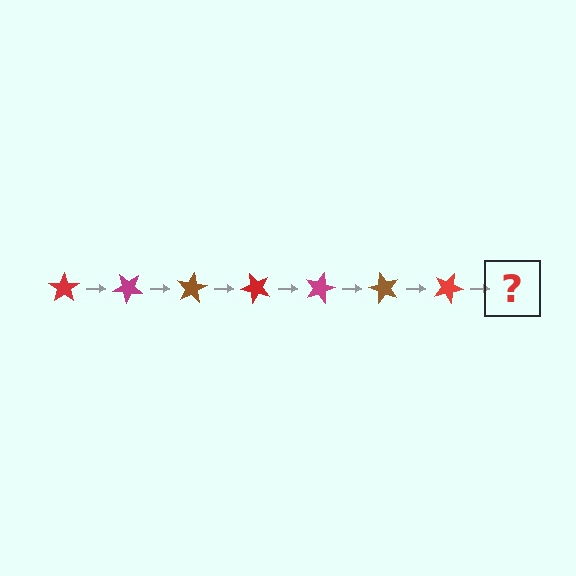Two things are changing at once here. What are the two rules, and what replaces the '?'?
The two rules are that it rotates 40 degrees each step and the color cycles through red, magenta, and brown. The '?' should be a magenta star, rotated 280 degrees from the start.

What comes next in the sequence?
The next element should be a magenta star, rotated 280 degrees from the start.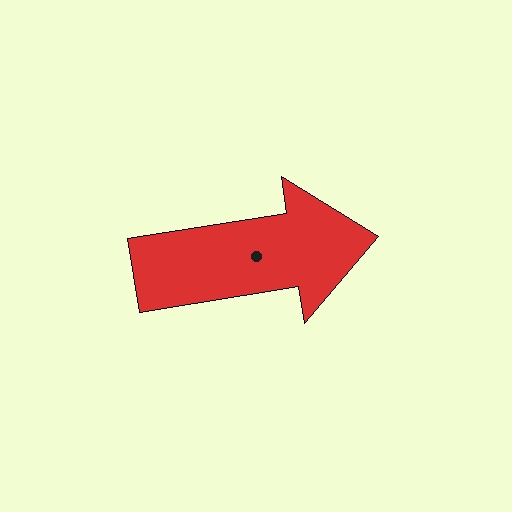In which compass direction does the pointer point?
East.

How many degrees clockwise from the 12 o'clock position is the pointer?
Approximately 81 degrees.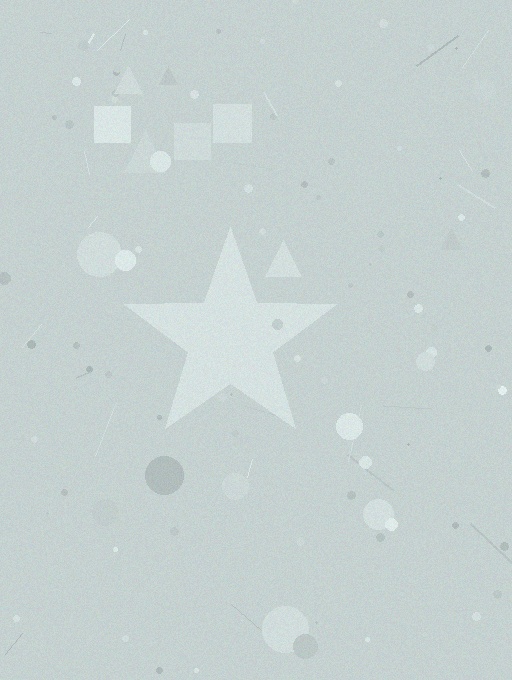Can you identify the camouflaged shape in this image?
The camouflaged shape is a star.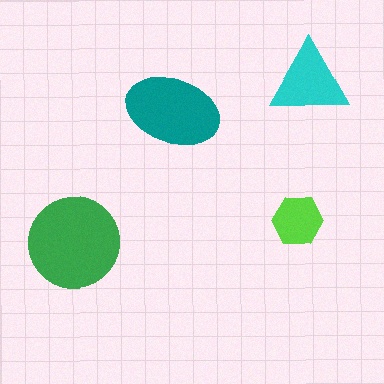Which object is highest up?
The cyan triangle is topmost.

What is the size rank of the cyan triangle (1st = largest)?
3rd.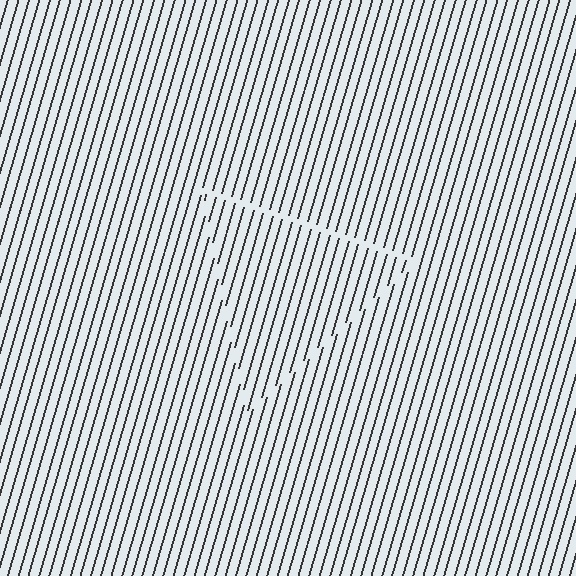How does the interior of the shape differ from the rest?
The interior of the shape contains the same grating, shifted by half a period — the contour is defined by the phase discontinuity where line-ends from the inner and outer gratings abut.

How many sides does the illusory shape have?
3 sides — the line-ends trace a triangle.